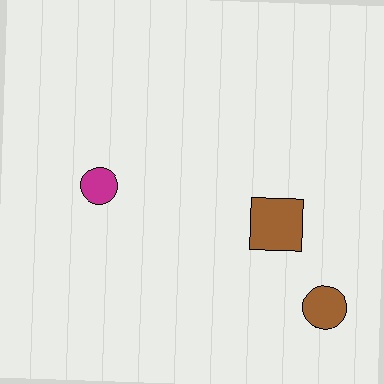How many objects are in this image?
There are 3 objects.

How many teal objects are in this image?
There are no teal objects.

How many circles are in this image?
There are 2 circles.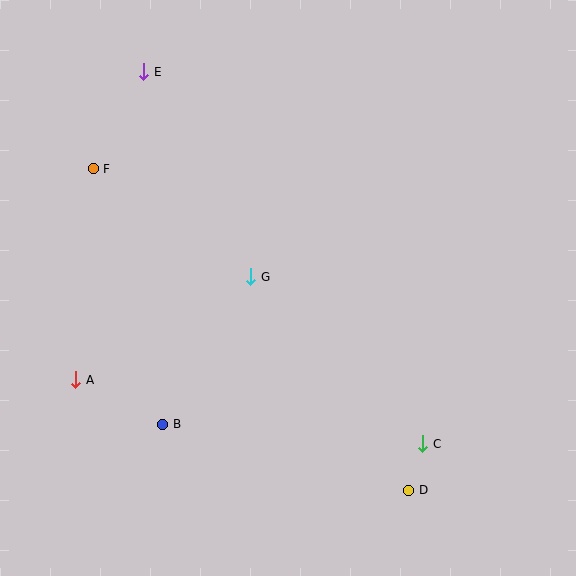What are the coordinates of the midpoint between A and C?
The midpoint between A and C is at (249, 412).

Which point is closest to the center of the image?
Point G at (251, 277) is closest to the center.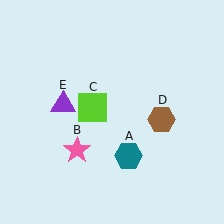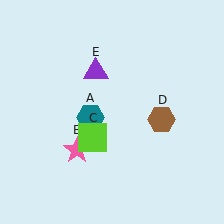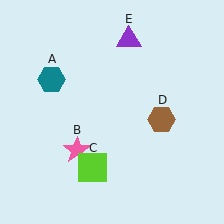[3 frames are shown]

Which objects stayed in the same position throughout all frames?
Pink star (object B) and brown hexagon (object D) remained stationary.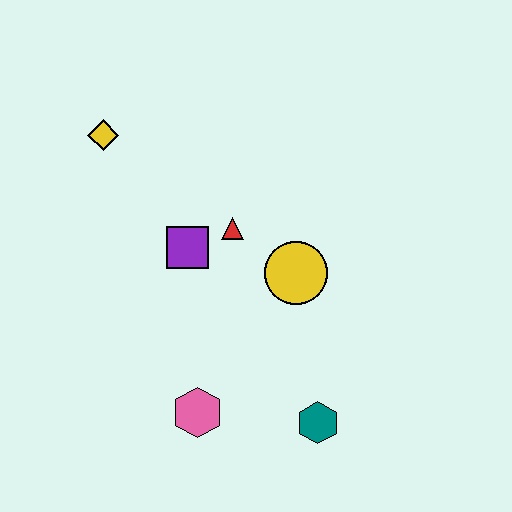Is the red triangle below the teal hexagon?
No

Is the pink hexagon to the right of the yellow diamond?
Yes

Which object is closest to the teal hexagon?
The pink hexagon is closest to the teal hexagon.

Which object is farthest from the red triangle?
The teal hexagon is farthest from the red triangle.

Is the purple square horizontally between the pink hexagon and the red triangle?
No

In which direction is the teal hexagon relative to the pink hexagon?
The teal hexagon is to the right of the pink hexagon.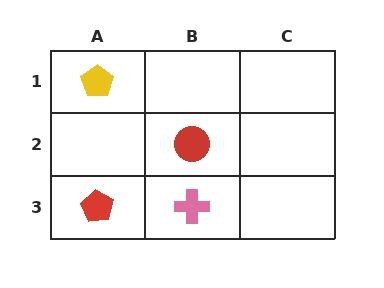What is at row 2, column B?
A red circle.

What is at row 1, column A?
A yellow pentagon.